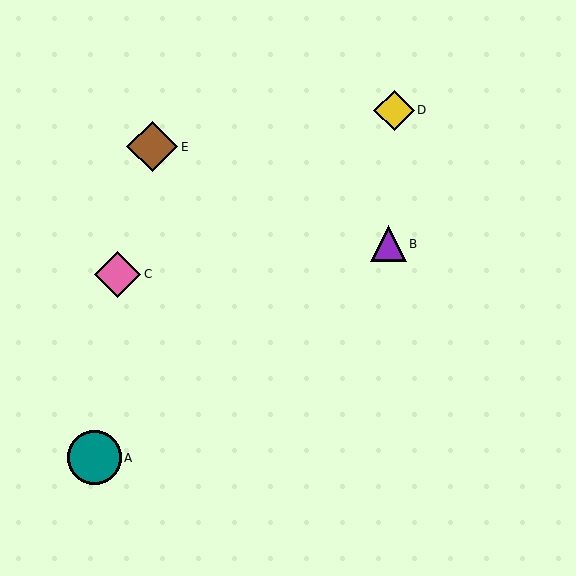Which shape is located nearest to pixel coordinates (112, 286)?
The pink diamond (labeled C) at (118, 274) is nearest to that location.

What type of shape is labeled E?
Shape E is a brown diamond.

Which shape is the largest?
The teal circle (labeled A) is the largest.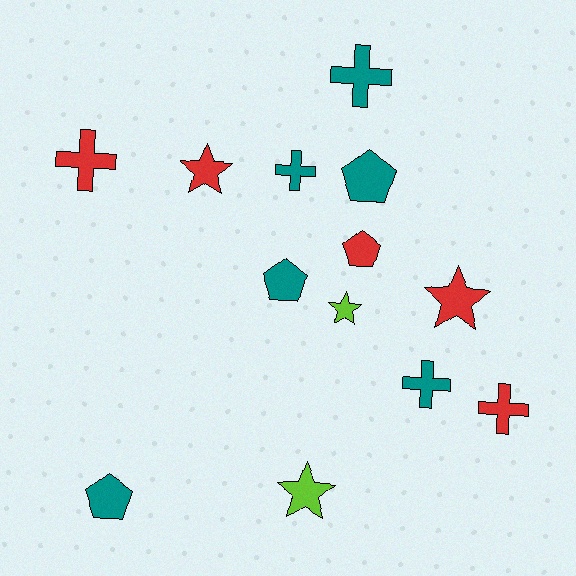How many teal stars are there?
There are no teal stars.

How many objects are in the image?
There are 13 objects.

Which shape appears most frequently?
Cross, with 5 objects.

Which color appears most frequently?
Teal, with 6 objects.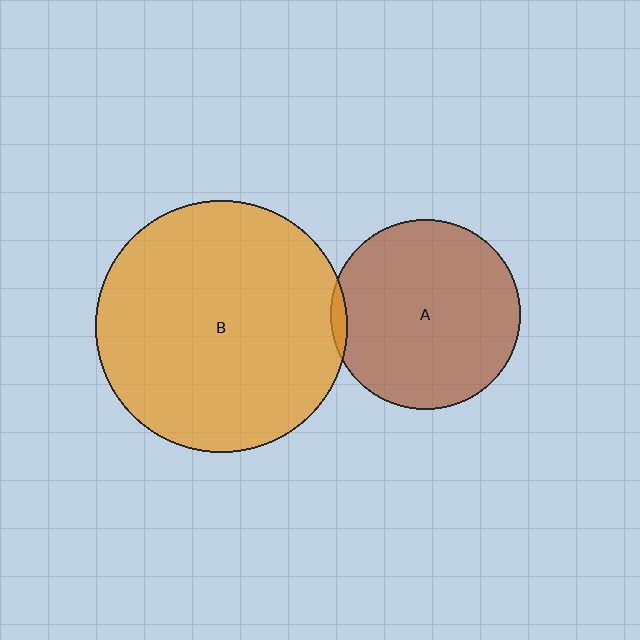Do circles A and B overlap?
Yes.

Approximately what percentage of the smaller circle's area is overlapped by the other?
Approximately 5%.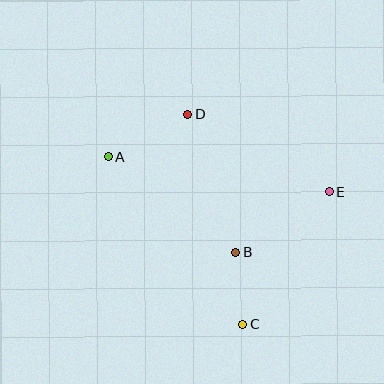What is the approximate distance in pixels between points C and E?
The distance between C and E is approximately 158 pixels.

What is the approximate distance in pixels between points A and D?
The distance between A and D is approximately 90 pixels.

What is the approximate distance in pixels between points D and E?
The distance between D and E is approximately 162 pixels.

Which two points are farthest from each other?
Points A and E are farthest from each other.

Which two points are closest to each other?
Points B and C are closest to each other.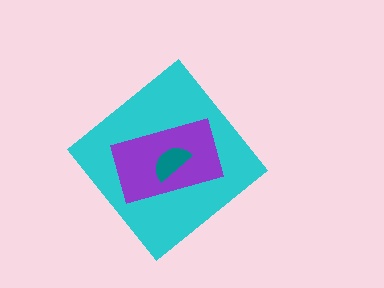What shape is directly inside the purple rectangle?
The teal semicircle.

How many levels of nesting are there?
3.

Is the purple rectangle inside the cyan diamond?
Yes.